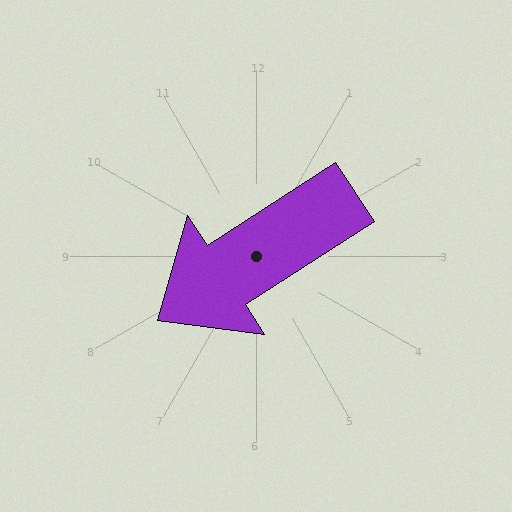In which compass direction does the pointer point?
Southwest.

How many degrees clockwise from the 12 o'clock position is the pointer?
Approximately 237 degrees.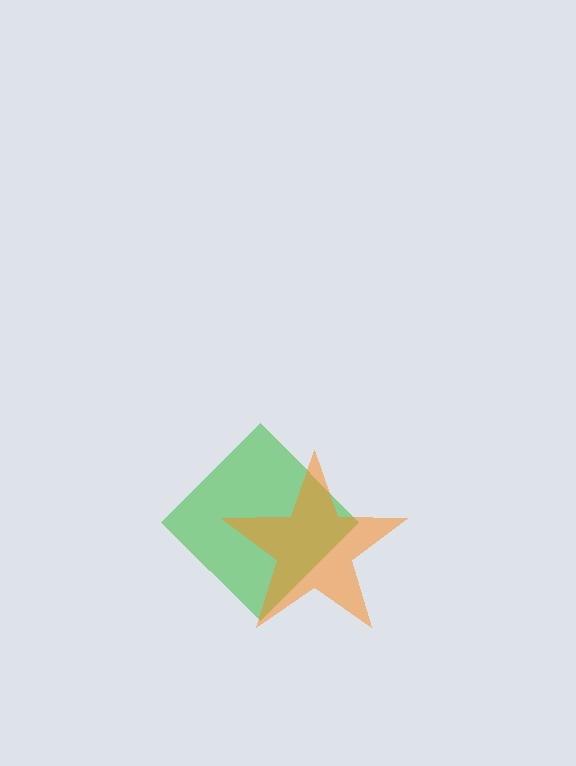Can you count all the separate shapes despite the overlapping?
Yes, there are 2 separate shapes.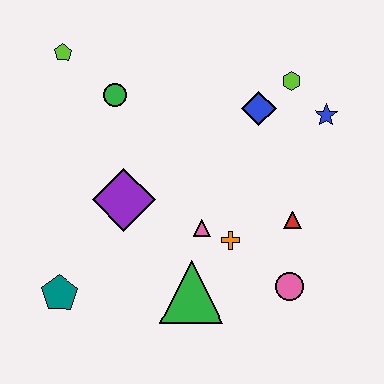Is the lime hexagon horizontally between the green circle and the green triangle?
No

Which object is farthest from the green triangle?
The lime pentagon is farthest from the green triangle.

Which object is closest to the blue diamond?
The lime hexagon is closest to the blue diamond.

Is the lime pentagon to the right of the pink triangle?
No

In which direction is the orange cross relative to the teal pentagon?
The orange cross is to the right of the teal pentagon.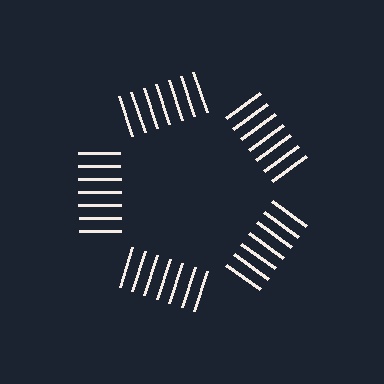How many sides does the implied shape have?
5 sides — the line-ends trace a pentagon.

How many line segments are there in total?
35 — 7 along each of the 5 edges.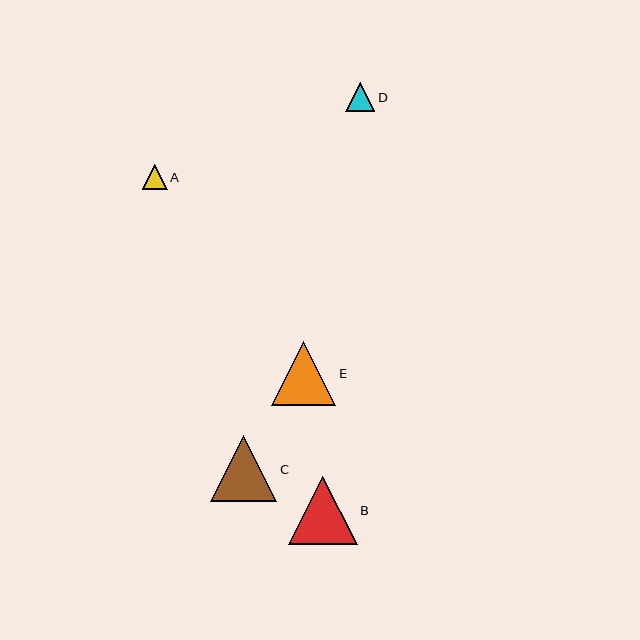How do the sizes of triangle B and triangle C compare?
Triangle B and triangle C are approximately the same size.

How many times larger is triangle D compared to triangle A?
Triangle D is approximately 1.2 times the size of triangle A.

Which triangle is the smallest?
Triangle A is the smallest with a size of approximately 25 pixels.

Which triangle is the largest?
Triangle B is the largest with a size of approximately 68 pixels.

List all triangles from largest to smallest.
From largest to smallest: B, C, E, D, A.